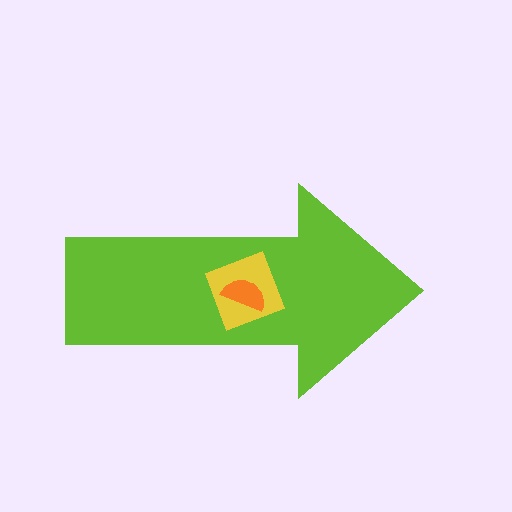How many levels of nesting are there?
3.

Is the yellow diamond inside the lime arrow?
Yes.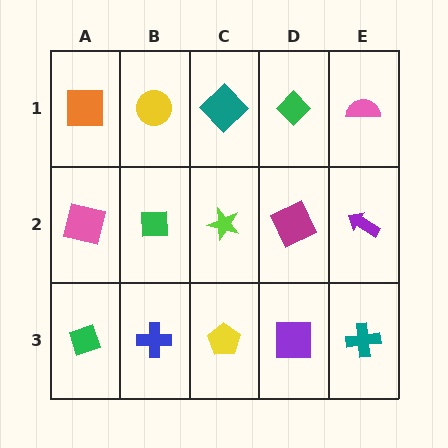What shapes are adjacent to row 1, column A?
A pink square (row 2, column A), a yellow circle (row 1, column B).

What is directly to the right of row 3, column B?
A yellow pentagon.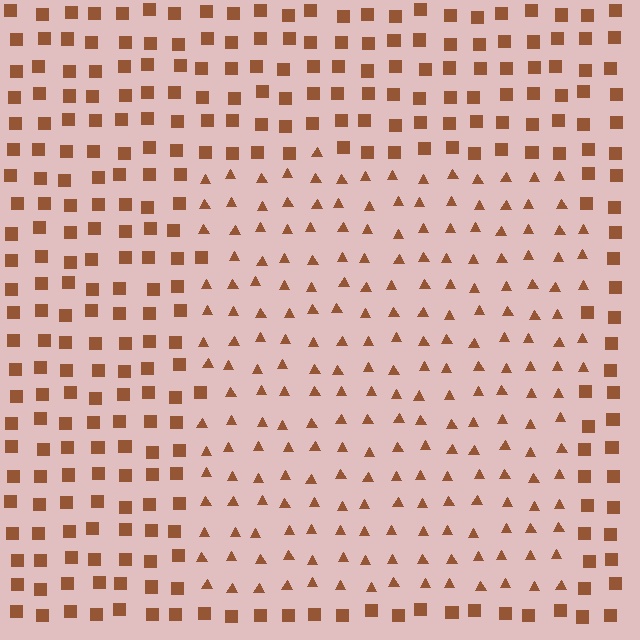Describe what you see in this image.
The image is filled with small brown elements arranged in a uniform grid. A rectangle-shaped region contains triangles, while the surrounding area contains squares. The boundary is defined purely by the change in element shape.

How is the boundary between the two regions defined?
The boundary is defined by a change in element shape: triangles inside vs. squares outside. All elements share the same color and spacing.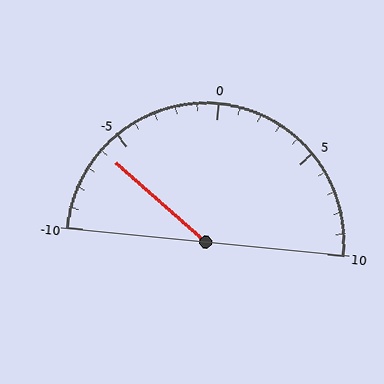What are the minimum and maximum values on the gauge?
The gauge ranges from -10 to 10.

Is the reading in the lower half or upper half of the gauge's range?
The reading is in the lower half of the range (-10 to 10).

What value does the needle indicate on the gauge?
The needle indicates approximately -6.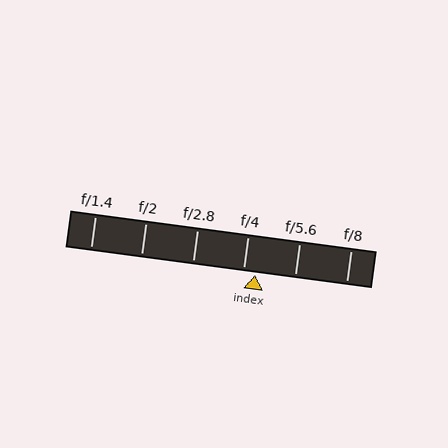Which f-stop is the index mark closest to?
The index mark is closest to f/4.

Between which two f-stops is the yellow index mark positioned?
The index mark is between f/4 and f/5.6.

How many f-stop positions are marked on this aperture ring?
There are 6 f-stop positions marked.